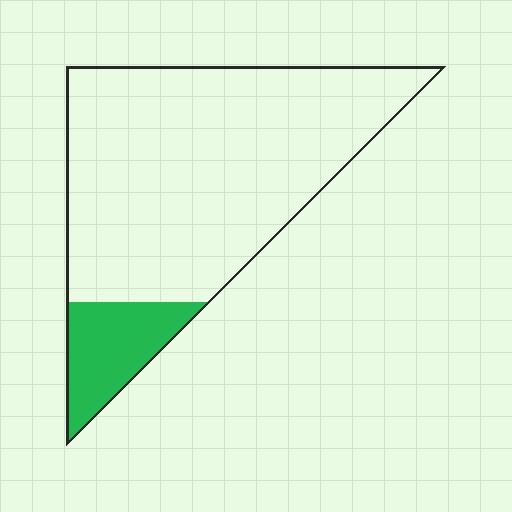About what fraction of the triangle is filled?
About one eighth (1/8).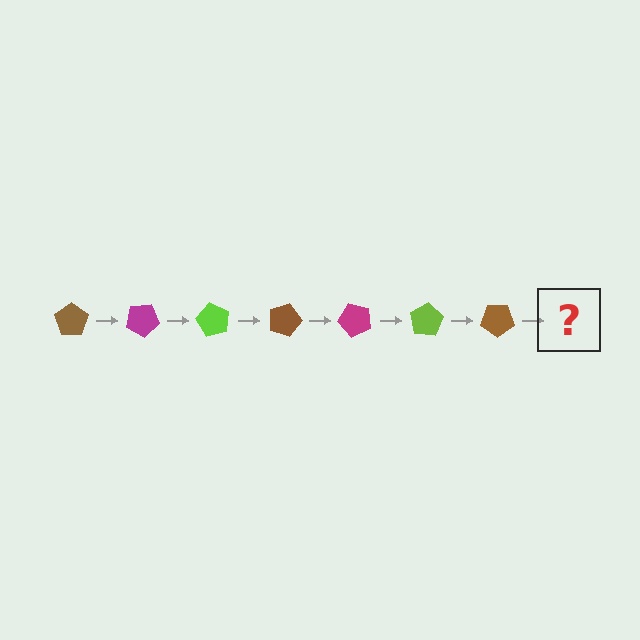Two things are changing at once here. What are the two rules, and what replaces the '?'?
The two rules are that it rotates 30 degrees each step and the color cycles through brown, magenta, and lime. The '?' should be a magenta pentagon, rotated 210 degrees from the start.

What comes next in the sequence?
The next element should be a magenta pentagon, rotated 210 degrees from the start.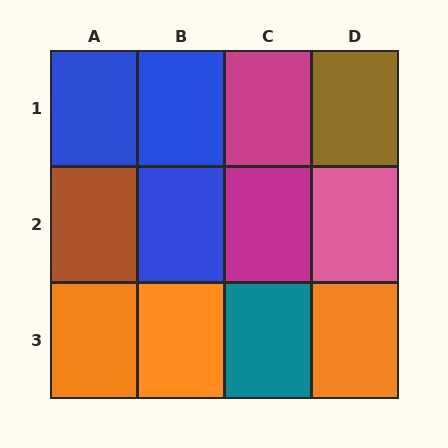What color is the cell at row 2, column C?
Magenta.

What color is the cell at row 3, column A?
Orange.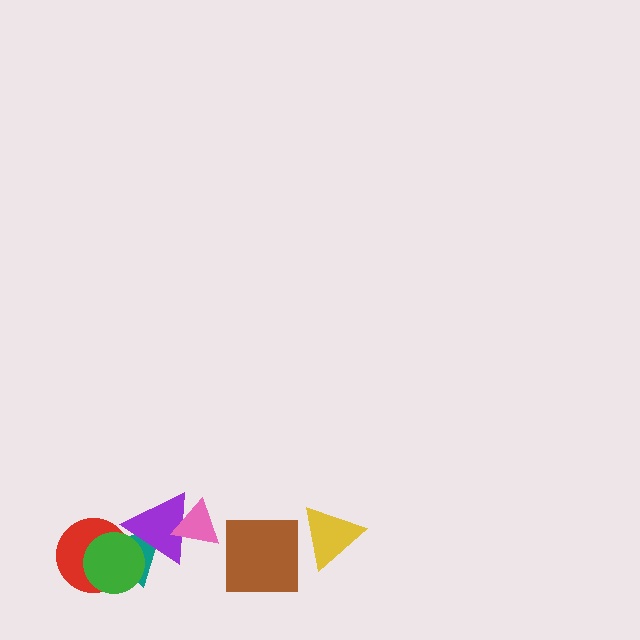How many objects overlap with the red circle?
2 objects overlap with the red circle.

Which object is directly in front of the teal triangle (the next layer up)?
The purple triangle is directly in front of the teal triangle.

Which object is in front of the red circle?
The green circle is in front of the red circle.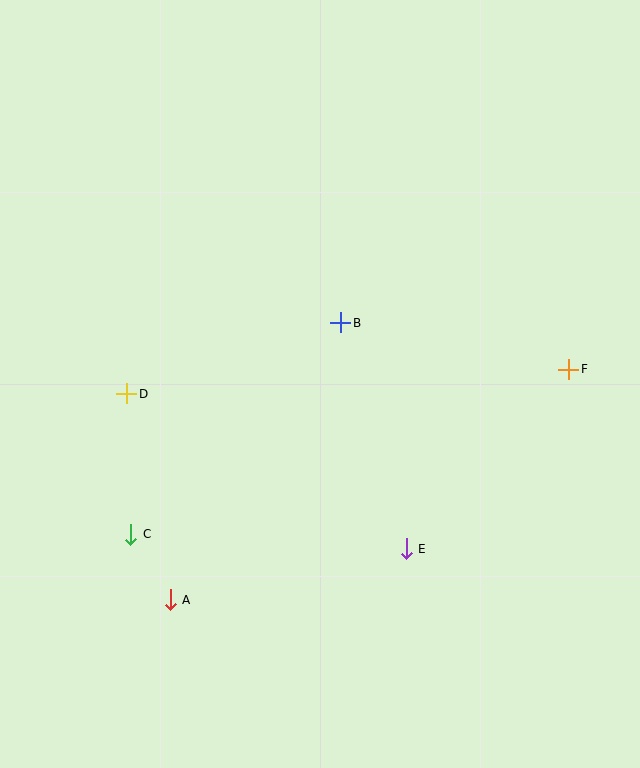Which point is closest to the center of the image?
Point B at (341, 323) is closest to the center.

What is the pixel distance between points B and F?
The distance between B and F is 233 pixels.